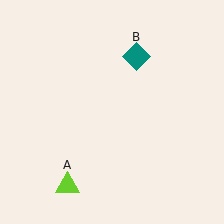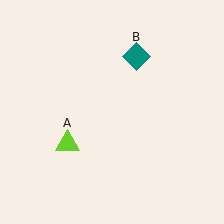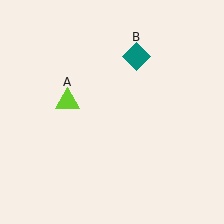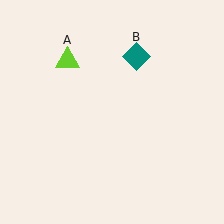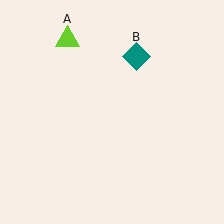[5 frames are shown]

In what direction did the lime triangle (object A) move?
The lime triangle (object A) moved up.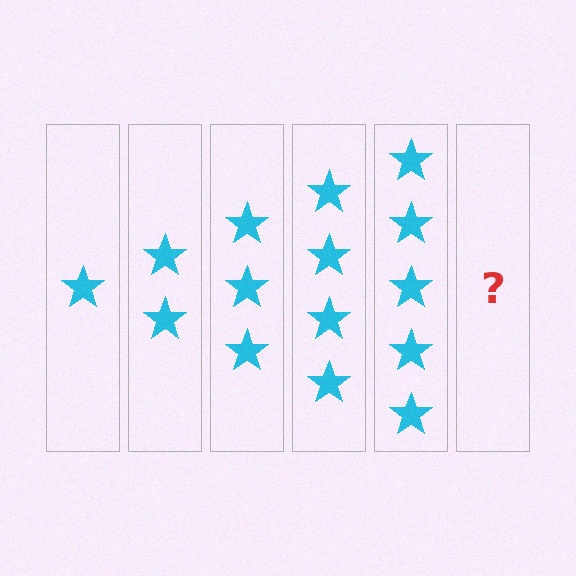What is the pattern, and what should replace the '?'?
The pattern is that each step adds one more star. The '?' should be 6 stars.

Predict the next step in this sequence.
The next step is 6 stars.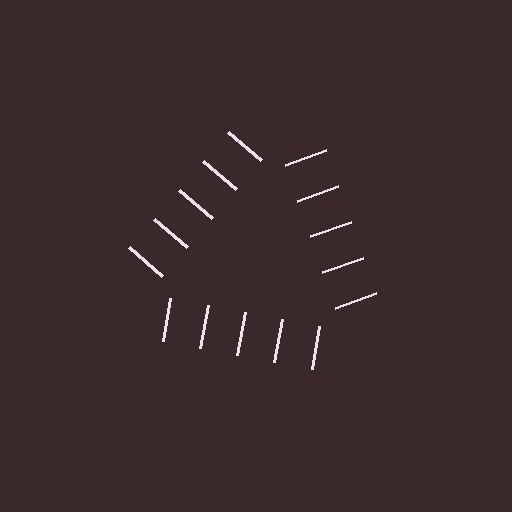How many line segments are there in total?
15 — 5 along each of the 3 edges.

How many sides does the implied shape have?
3 sides — the line-ends trace a triangle.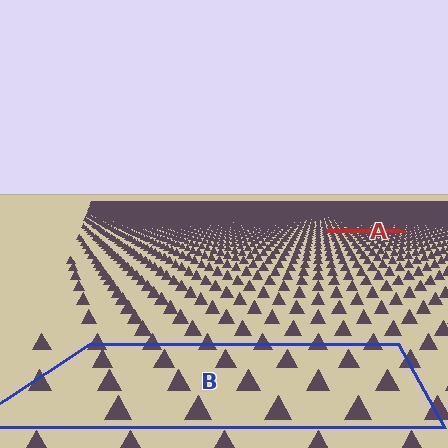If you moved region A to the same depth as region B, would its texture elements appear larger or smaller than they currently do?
They would appear larger. At a closer depth, the same texture elements are projected at a bigger on-screen size.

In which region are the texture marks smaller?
The texture marks are smaller in region A, because it is farther away.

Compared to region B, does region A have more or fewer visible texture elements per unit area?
Region A has more texture elements per unit area — they are packed more densely because it is farther away.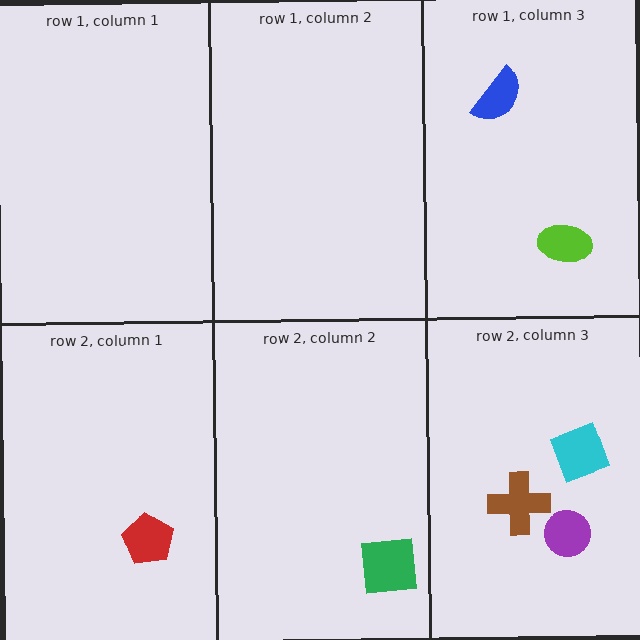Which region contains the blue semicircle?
The row 1, column 3 region.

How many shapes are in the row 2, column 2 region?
1.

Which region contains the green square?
The row 2, column 2 region.